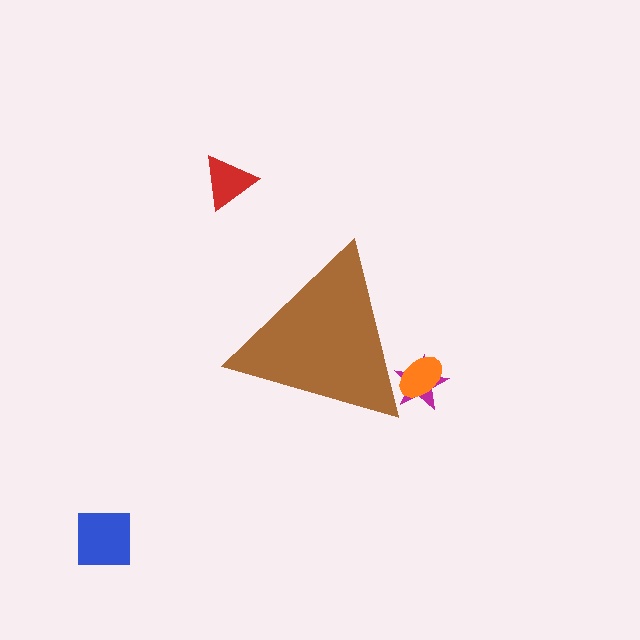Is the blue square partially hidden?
No, the blue square is fully visible.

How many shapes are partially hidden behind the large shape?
2 shapes are partially hidden.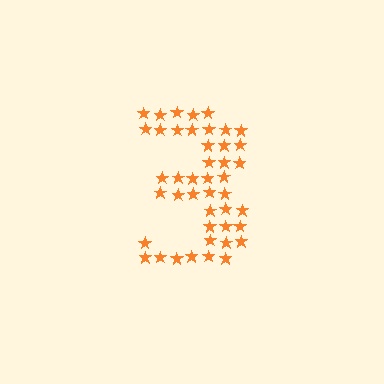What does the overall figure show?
The overall figure shows the digit 3.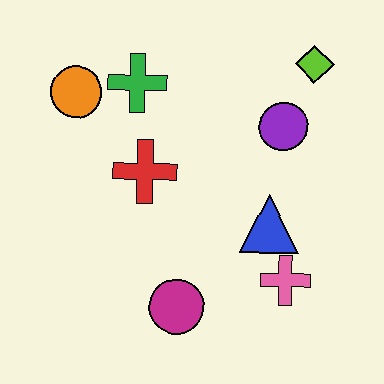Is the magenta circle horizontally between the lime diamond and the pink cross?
No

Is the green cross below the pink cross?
No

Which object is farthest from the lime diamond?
The magenta circle is farthest from the lime diamond.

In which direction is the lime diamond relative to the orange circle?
The lime diamond is to the right of the orange circle.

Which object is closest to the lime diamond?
The purple circle is closest to the lime diamond.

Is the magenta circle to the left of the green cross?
No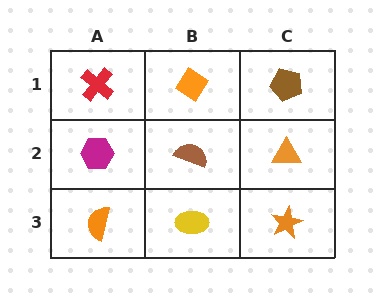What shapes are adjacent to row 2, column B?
An orange diamond (row 1, column B), a yellow ellipse (row 3, column B), a magenta hexagon (row 2, column A), an orange triangle (row 2, column C).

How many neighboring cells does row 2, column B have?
4.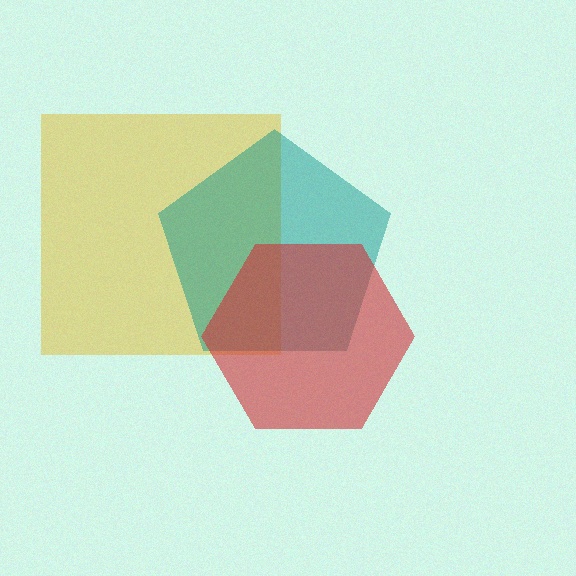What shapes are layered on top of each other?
The layered shapes are: a yellow square, a teal pentagon, a red hexagon.